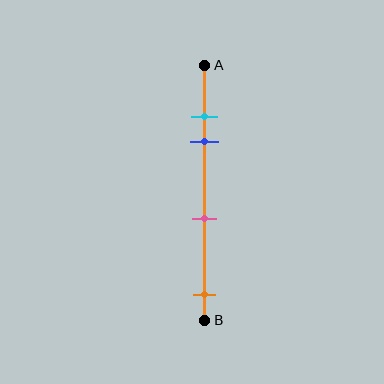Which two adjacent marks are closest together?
The cyan and blue marks are the closest adjacent pair.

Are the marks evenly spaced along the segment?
No, the marks are not evenly spaced.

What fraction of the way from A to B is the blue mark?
The blue mark is approximately 30% (0.3) of the way from A to B.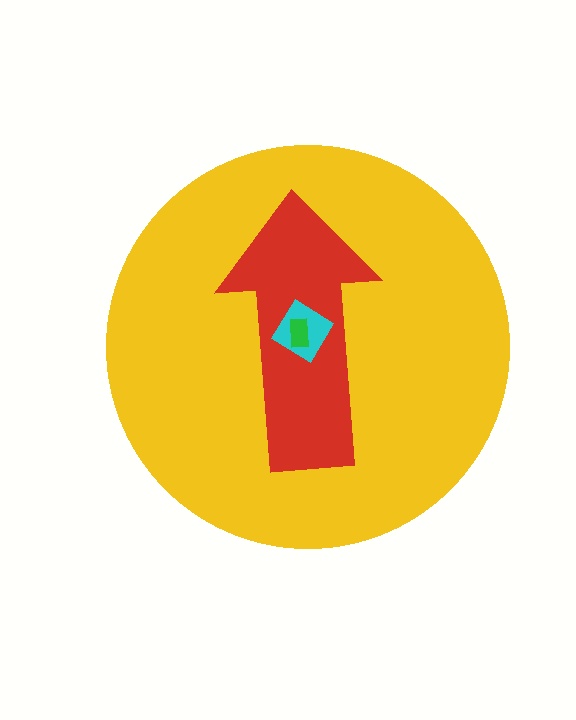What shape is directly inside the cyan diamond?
The green rectangle.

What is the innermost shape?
The green rectangle.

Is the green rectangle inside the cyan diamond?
Yes.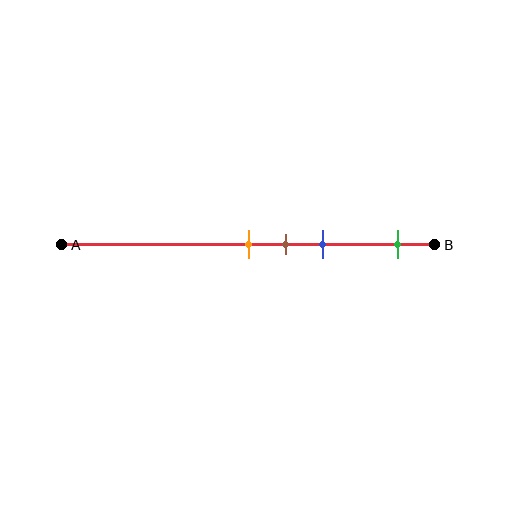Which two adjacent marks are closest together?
The orange and brown marks are the closest adjacent pair.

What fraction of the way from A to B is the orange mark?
The orange mark is approximately 50% (0.5) of the way from A to B.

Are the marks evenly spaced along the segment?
No, the marks are not evenly spaced.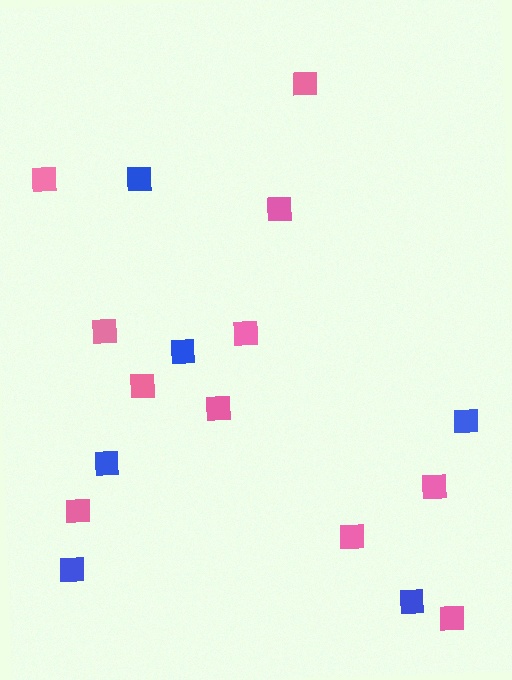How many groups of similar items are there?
There are 2 groups: one group of pink squares (11) and one group of blue squares (6).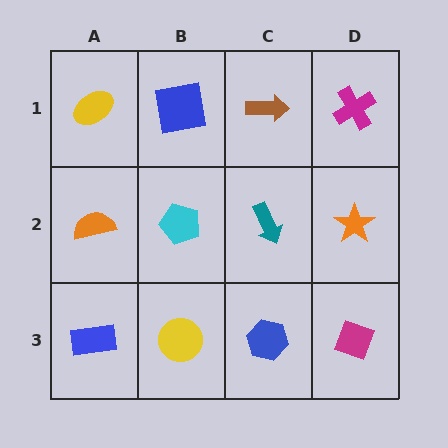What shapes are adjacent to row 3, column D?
An orange star (row 2, column D), a blue hexagon (row 3, column C).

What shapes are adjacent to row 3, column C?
A teal arrow (row 2, column C), a yellow circle (row 3, column B), a magenta diamond (row 3, column D).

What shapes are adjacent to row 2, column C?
A brown arrow (row 1, column C), a blue hexagon (row 3, column C), a cyan pentagon (row 2, column B), an orange star (row 2, column D).